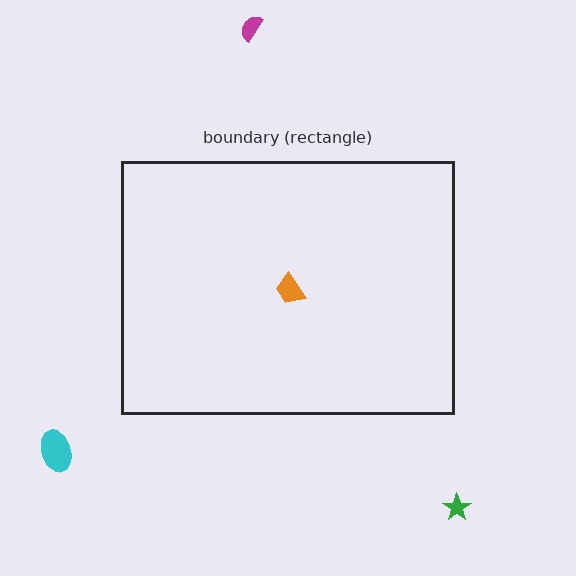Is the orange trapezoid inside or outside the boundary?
Inside.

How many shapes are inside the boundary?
1 inside, 3 outside.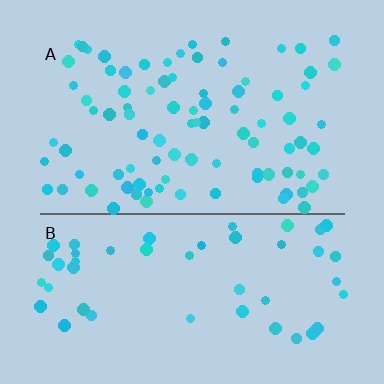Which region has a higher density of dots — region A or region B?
A (the top).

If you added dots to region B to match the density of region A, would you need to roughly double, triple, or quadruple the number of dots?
Approximately double.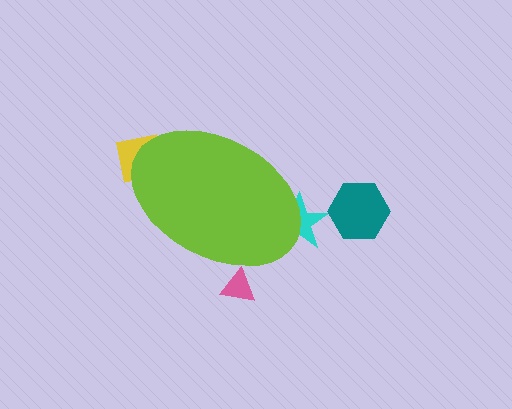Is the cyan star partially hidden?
Yes, the cyan star is partially hidden behind the lime ellipse.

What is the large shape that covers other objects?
A lime ellipse.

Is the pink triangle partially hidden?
Yes, the pink triangle is partially hidden behind the lime ellipse.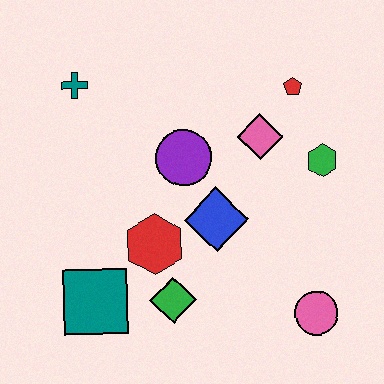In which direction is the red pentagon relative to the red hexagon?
The red pentagon is above the red hexagon.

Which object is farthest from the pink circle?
The teal cross is farthest from the pink circle.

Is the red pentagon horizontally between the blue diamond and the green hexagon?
Yes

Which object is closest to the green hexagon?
The pink diamond is closest to the green hexagon.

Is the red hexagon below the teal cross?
Yes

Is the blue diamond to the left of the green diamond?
No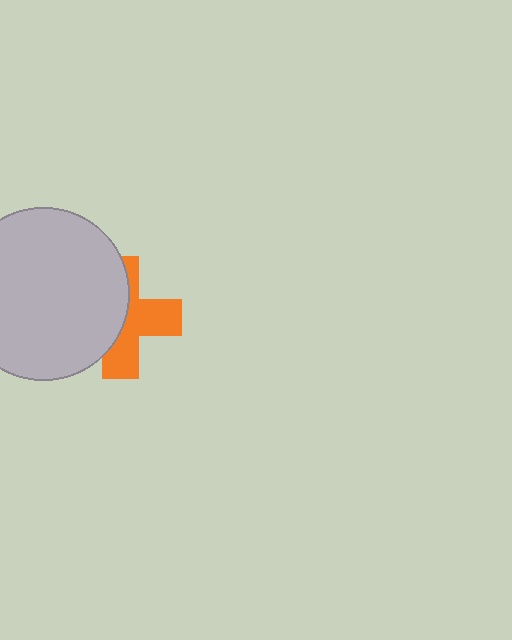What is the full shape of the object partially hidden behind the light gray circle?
The partially hidden object is an orange cross.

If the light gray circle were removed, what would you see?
You would see the complete orange cross.